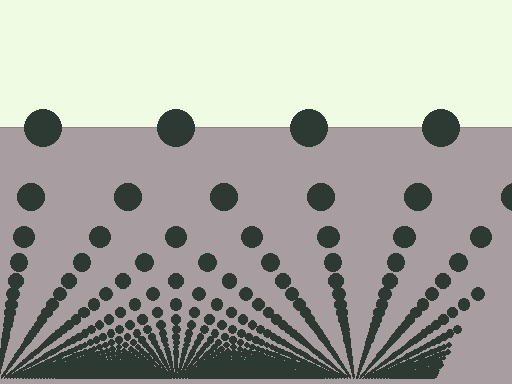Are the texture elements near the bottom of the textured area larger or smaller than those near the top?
Smaller. The gradient is inverted — elements near the bottom are smaller and denser.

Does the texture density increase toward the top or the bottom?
Density increases toward the bottom.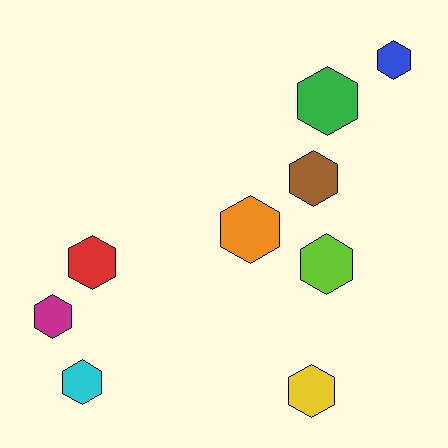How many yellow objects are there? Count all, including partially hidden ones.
There is 1 yellow object.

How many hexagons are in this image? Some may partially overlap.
There are 9 hexagons.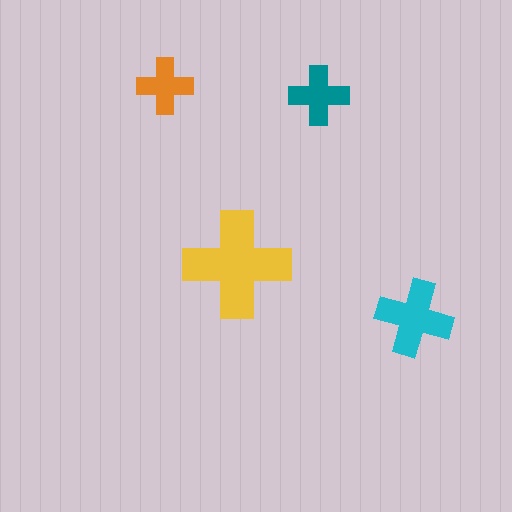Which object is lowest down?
The cyan cross is bottommost.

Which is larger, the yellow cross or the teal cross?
The yellow one.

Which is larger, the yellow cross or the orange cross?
The yellow one.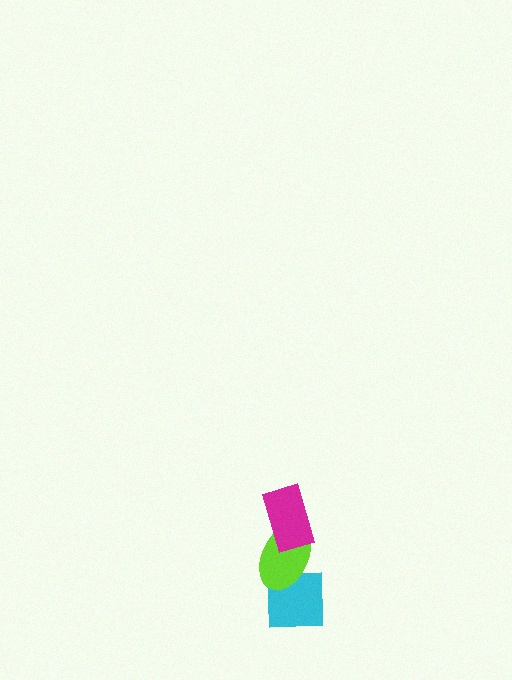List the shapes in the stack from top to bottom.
From top to bottom: the magenta rectangle, the lime ellipse, the cyan square.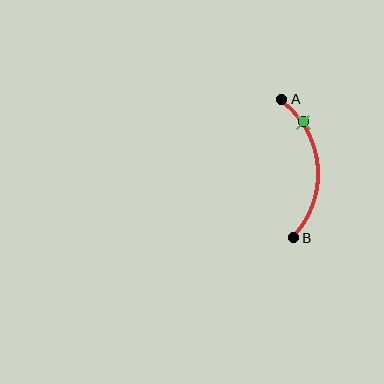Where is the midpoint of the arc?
The arc midpoint is the point on the curve farthest from the straight line joining A and B. It sits to the right of that line.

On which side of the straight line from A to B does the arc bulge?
The arc bulges to the right of the straight line connecting A and B.